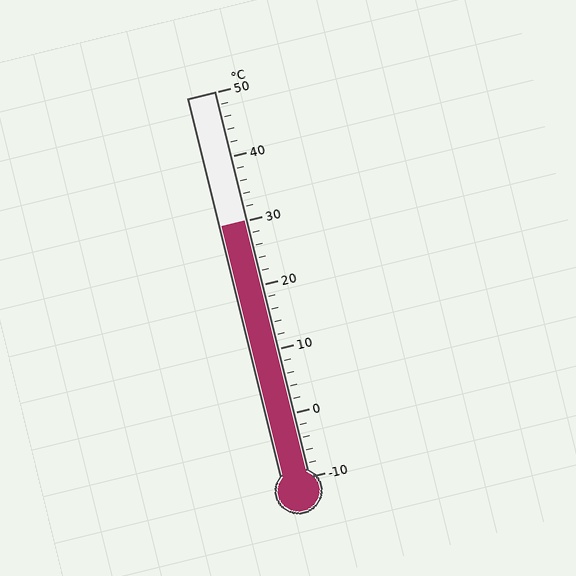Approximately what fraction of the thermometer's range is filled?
The thermometer is filled to approximately 65% of its range.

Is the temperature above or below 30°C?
The temperature is at 30°C.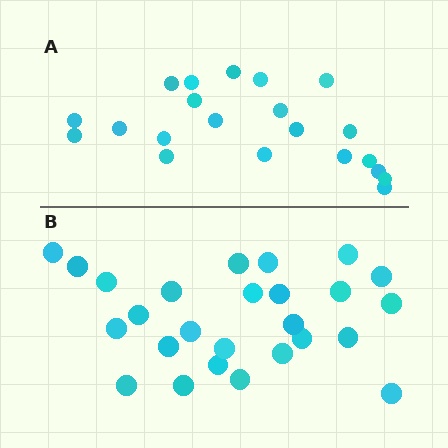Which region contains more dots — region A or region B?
Region B (the bottom region) has more dots.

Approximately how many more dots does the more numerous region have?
Region B has about 5 more dots than region A.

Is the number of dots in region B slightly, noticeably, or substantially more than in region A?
Region B has only slightly more — the two regions are fairly close. The ratio is roughly 1.2 to 1.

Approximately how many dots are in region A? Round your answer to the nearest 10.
About 20 dots. (The exact count is 21, which rounds to 20.)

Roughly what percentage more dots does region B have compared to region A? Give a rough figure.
About 25% more.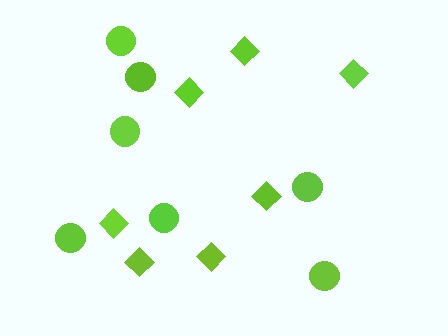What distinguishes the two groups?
There are 2 groups: one group of diamonds (7) and one group of circles (7).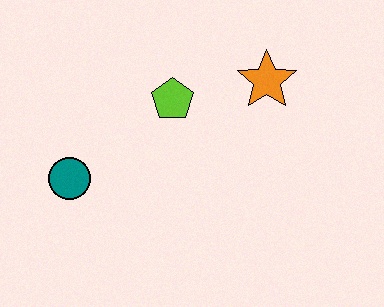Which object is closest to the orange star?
The lime pentagon is closest to the orange star.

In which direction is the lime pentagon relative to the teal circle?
The lime pentagon is to the right of the teal circle.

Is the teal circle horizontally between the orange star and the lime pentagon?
No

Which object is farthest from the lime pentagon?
The teal circle is farthest from the lime pentagon.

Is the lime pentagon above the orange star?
No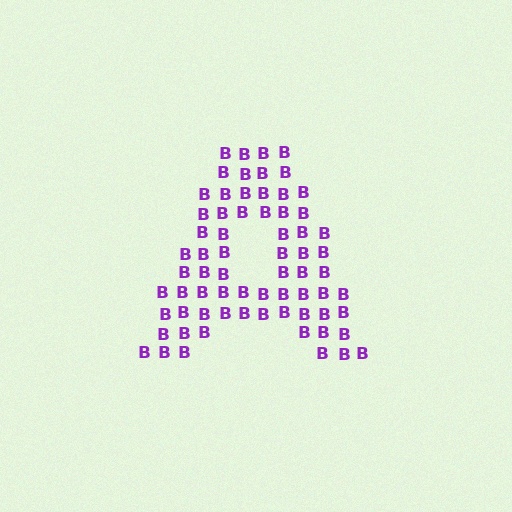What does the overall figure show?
The overall figure shows the letter A.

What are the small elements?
The small elements are letter B's.